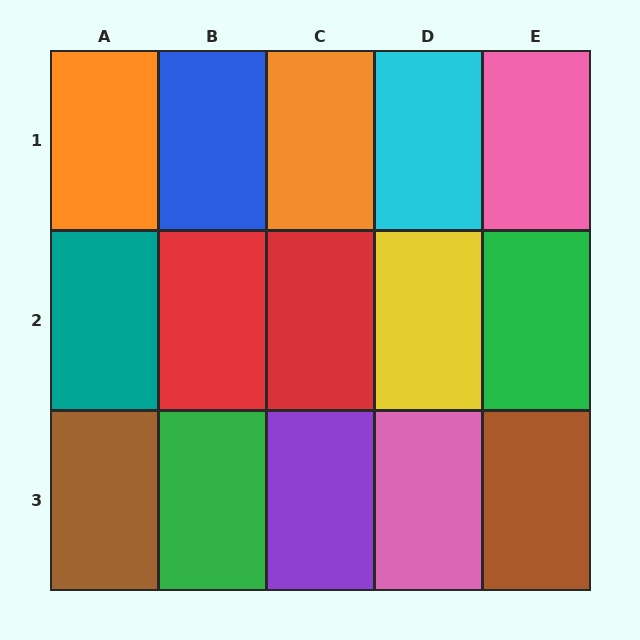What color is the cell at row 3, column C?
Purple.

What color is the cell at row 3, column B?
Green.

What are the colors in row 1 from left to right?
Orange, blue, orange, cyan, pink.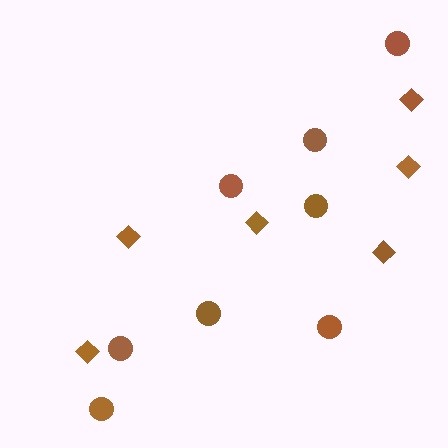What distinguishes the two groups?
There are 2 groups: one group of diamonds (6) and one group of circles (8).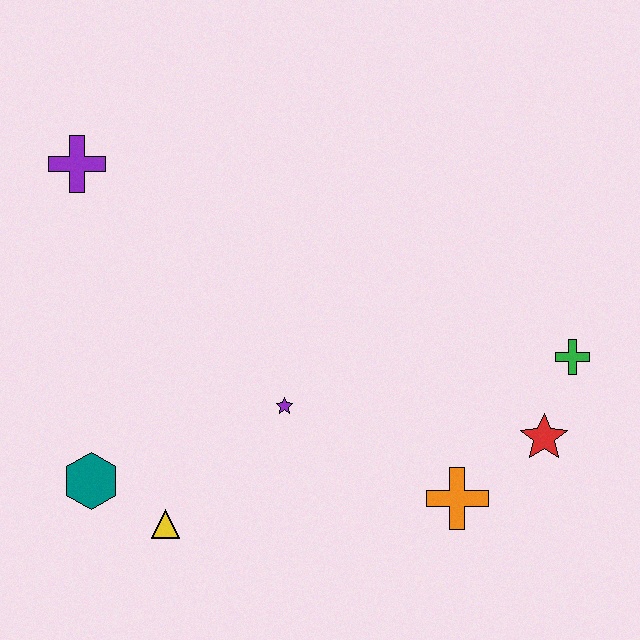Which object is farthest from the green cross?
The purple cross is farthest from the green cross.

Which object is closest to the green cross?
The red star is closest to the green cross.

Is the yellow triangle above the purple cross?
No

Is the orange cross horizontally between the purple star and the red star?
Yes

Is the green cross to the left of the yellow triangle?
No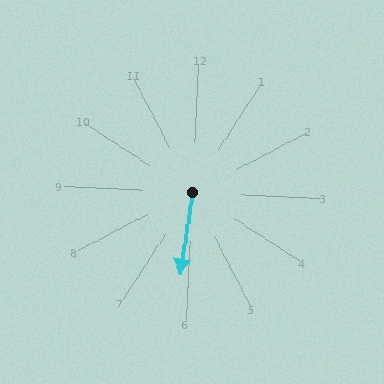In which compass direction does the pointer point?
South.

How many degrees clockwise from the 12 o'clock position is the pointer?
Approximately 186 degrees.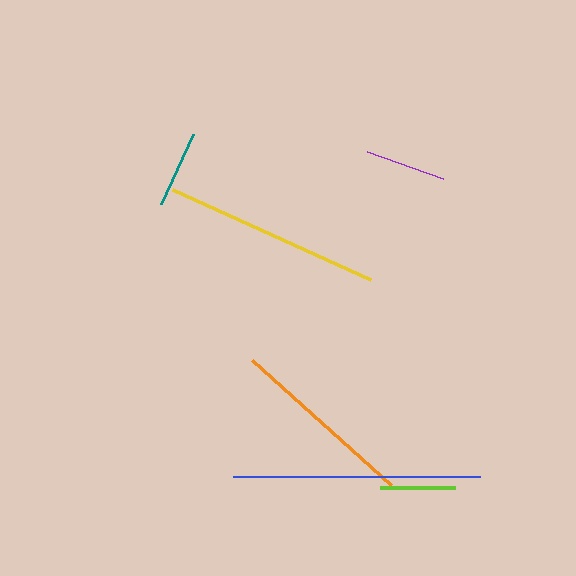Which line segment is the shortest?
The lime line is the shortest at approximately 75 pixels.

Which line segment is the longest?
The blue line is the longest at approximately 247 pixels.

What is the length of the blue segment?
The blue segment is approximately 247 pixels long.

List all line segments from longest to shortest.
From longest to shortest: blue, yellow, orange, purple, teal, lime.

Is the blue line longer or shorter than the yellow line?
The blue line is longer than the yellow line.